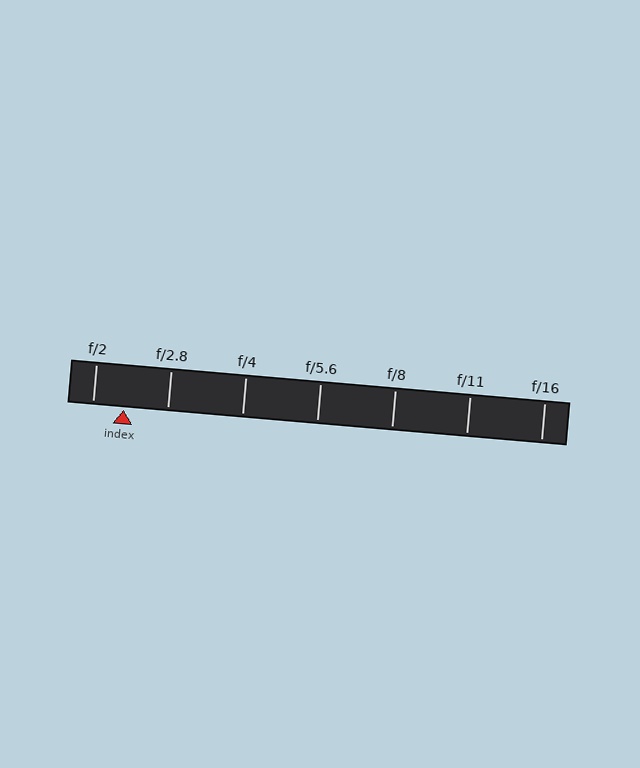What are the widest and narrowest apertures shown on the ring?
The widest aperture shown is f/2 and the narrowest is f/16.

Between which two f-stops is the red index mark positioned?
The index mark is between f/2 and f/2.8.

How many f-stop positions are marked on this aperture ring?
There are 7 f-stop positions marked.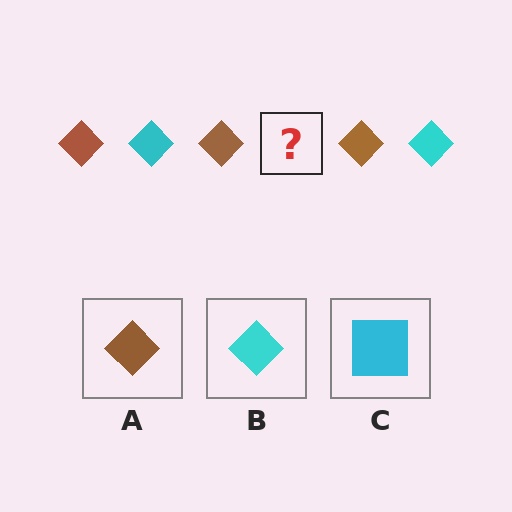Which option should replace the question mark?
Option B.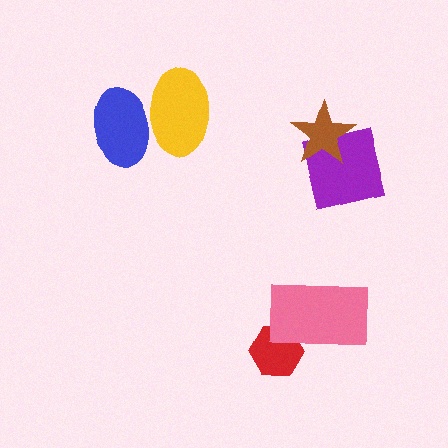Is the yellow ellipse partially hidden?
Yes, it is partially covered by another shape.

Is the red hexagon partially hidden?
Yes, it is partially covered by another shape.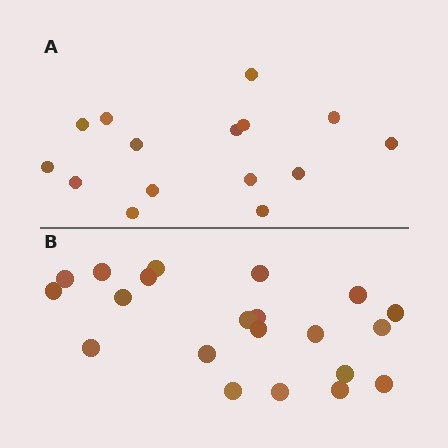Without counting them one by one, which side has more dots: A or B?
Region B (the bottom region) has more dots.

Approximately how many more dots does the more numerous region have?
Region B has about 6 more dots than region A.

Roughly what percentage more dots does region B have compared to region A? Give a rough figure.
About 40% more.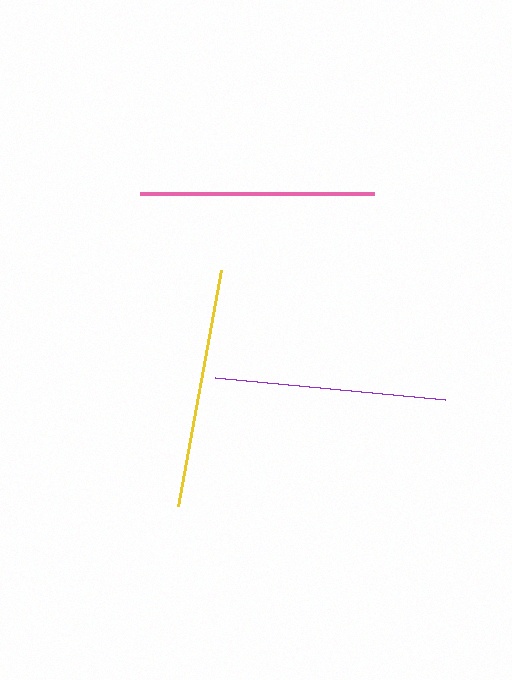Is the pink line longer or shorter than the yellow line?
The yellow line is longer than the pink line.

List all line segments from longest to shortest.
From longest to shortest: yellow, pink, purple.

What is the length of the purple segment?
The purple segment is approximately 232 pixels long.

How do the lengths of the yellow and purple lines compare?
The yellow and purple lines are approximately the same length.